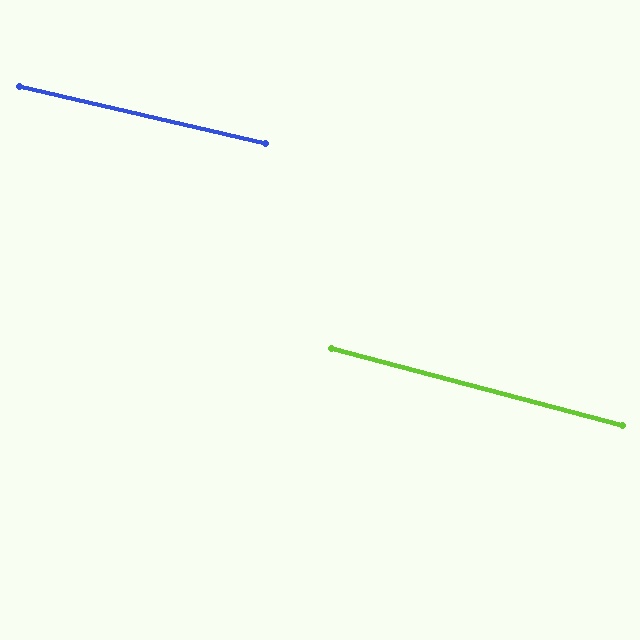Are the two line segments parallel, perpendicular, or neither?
Parallel — their directions differ by only 1.8°.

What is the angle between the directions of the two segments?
Approximately 2 degrees.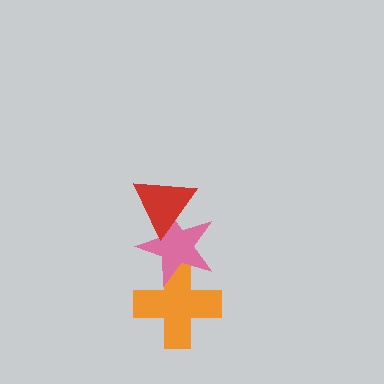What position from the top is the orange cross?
The orange cross is 3rd from the top.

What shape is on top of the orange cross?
The pink star is on top of the orange cross.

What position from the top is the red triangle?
The red triangle is 1st from the top.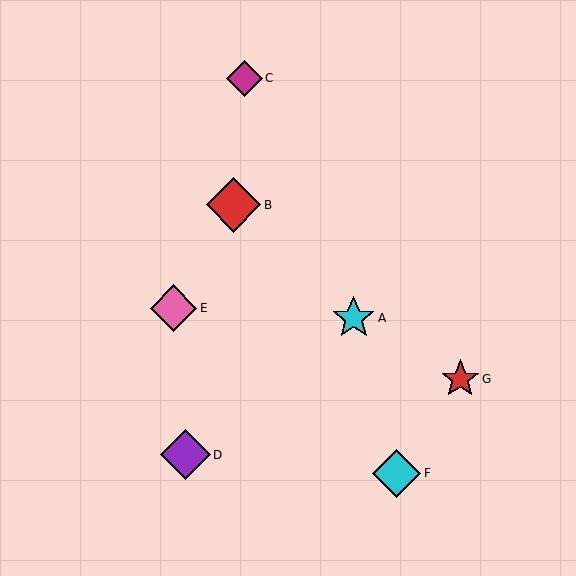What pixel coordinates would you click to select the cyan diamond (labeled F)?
Click at (396, 473) to select the cyan diamond F.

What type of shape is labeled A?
Shape A is a cyan star.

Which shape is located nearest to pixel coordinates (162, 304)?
The pink diamond (labeled E) at (174, 308) is nearest to that location.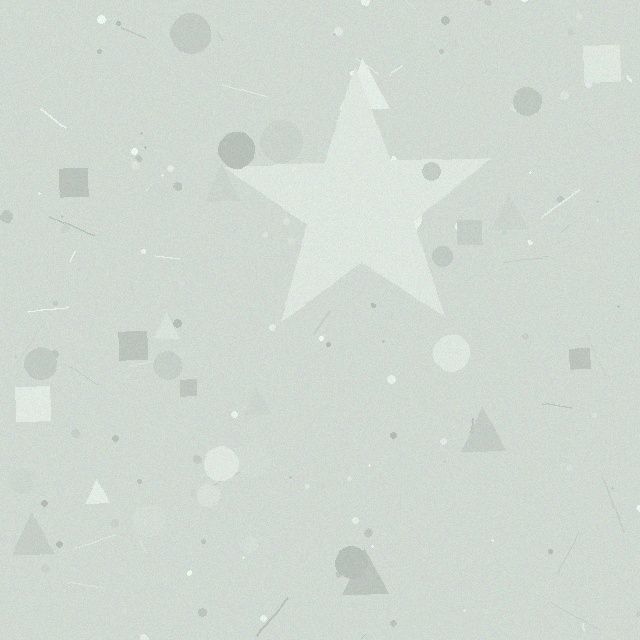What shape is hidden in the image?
A star is hidden in the image.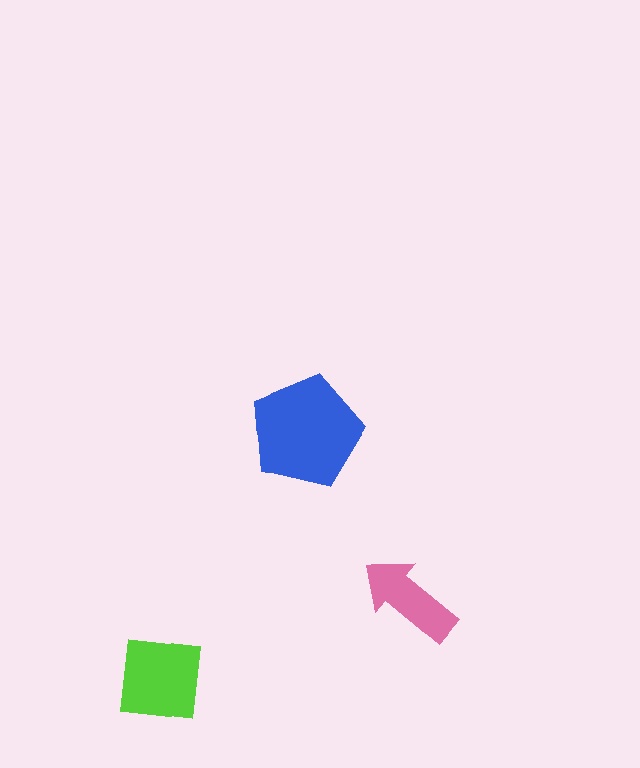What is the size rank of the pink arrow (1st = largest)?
3rd.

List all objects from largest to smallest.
The blue pentagon, the lime square, the pink arrow.